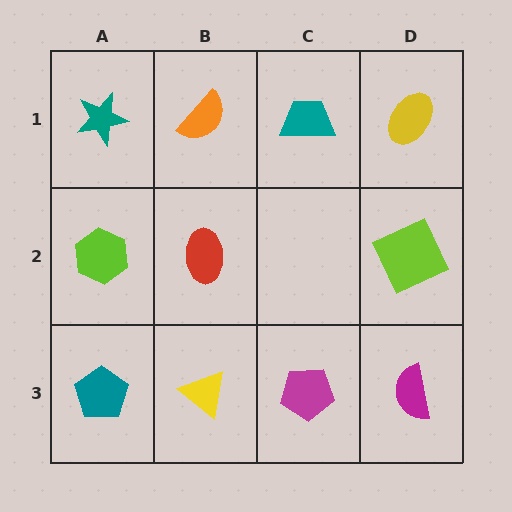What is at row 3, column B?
A yellow triangle.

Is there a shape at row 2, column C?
No, that cell is empty.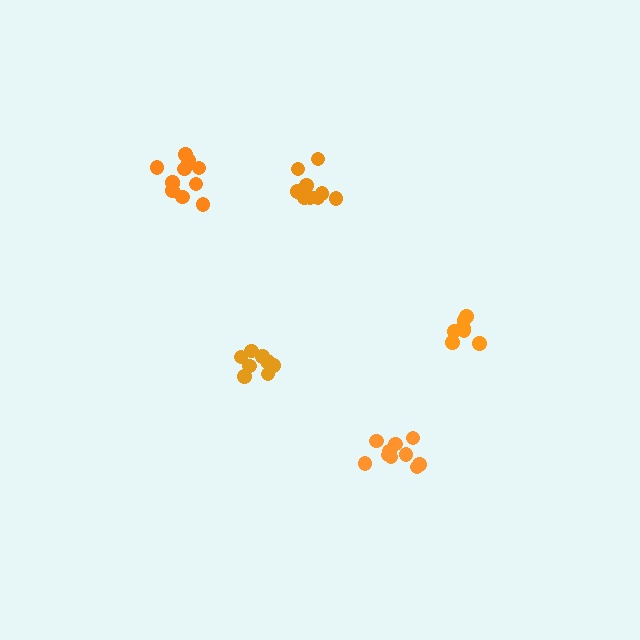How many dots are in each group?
Group 1: 11 dots, Group 2: 9 dots, Group 3: 8 dots, Group 4: 8 dots, Group 5: 10 dots (46 total).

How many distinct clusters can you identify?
There are 5 distinct clusters.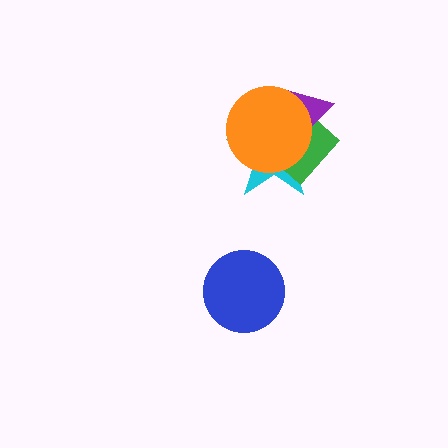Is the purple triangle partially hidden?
Yes, it is partially covered by another shape.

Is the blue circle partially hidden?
No, no other shape covers it.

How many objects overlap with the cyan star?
3 objects overlap with the cyan star.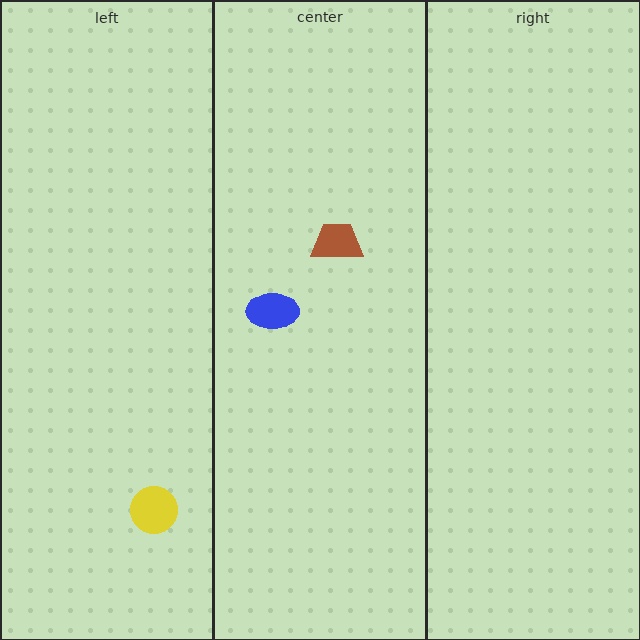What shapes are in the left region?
The yellow circle.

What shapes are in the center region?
The brown trapezoid, the blue ellipse.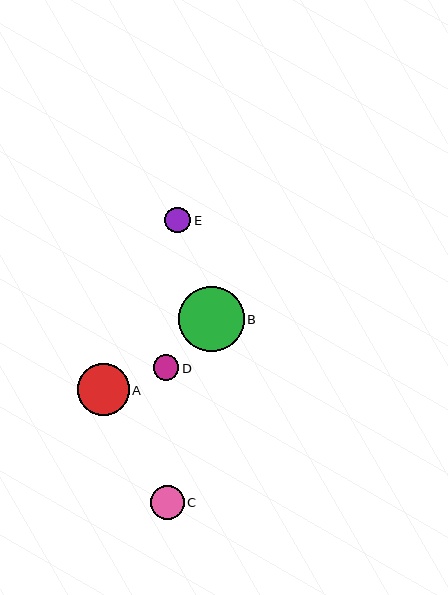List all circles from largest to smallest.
From largest to smallest: B, A, C, E, D.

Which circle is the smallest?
Circle D is the smallest with a size of approximately 25 pixels.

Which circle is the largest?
Circle B is the largest with a size of approximately 66 pixels.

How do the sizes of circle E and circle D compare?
Circle E and circle D are approximately the same size.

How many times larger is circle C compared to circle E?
Circle C is approximately 1.3 times the size of circle E.